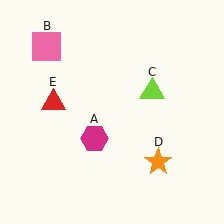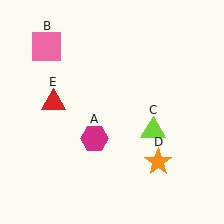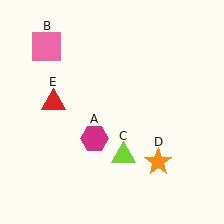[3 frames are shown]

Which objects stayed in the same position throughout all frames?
Magenta hexagon (object A) and pink square (object B) and orange star (object D) and red triangle (object E) remained stationary.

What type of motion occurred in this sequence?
The lime triangle (object C) rotated clockwise around the center of the scene.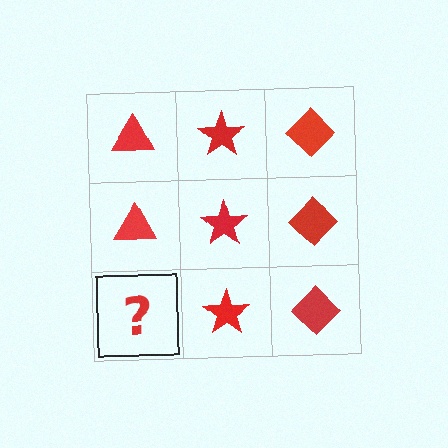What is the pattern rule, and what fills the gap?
The rule is that each column has a consistent shape. The gap should be filled with a red triangle.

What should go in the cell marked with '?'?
The missing cell should contain a red triangle.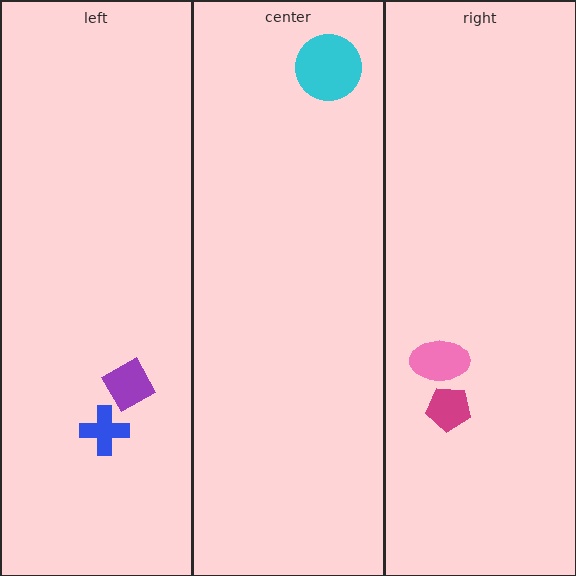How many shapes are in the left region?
2.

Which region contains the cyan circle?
The center region.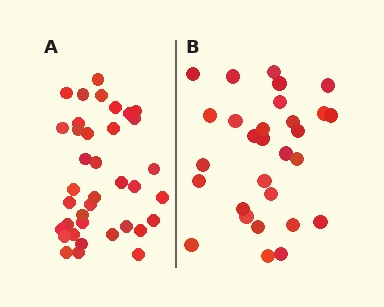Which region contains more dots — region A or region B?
Region A (the left region) has more dots.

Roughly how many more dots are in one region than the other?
Region A has roughly 8 or so more dots than region B.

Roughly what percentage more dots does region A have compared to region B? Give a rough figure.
About 30% more.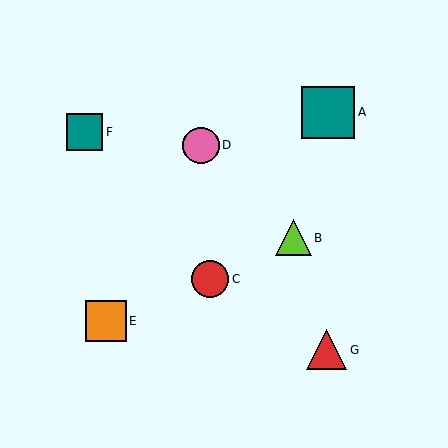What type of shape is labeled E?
Shape E is an orange square.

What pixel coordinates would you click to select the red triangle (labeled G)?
Click at (327, 350) to select the red triangle G.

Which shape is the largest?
The teal square (labeled A) is the largest.